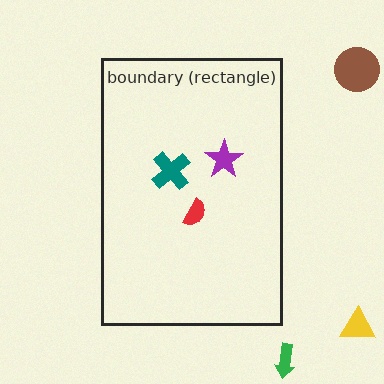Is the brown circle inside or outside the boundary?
Outside.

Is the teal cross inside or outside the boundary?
Inside.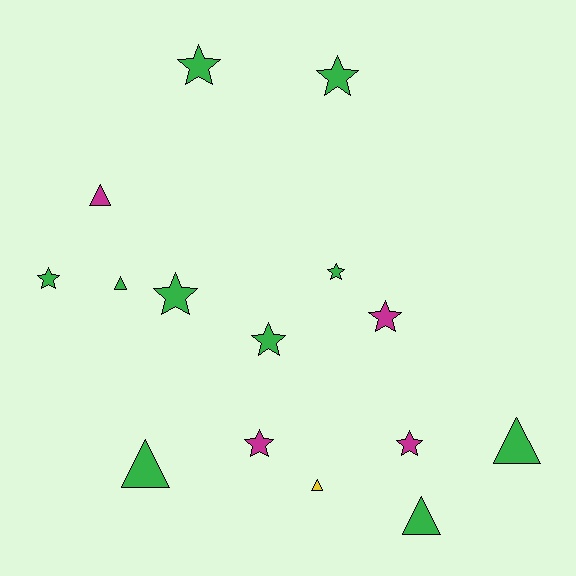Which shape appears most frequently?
Star, with 9 objects.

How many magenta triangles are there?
There is 1 magenta triangle.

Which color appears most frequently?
Green, with 10 objects.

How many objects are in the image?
There are 15 objects.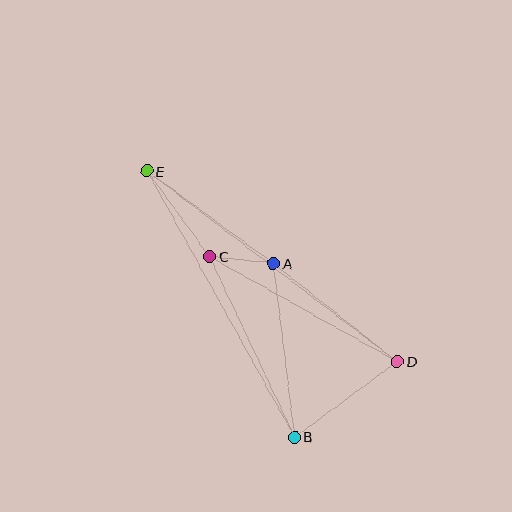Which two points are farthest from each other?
Points D and E are farthest from each other.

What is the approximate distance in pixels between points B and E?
The distance between B and E is approximately 304 pixels.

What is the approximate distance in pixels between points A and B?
The distance between A and B is approximately 175 pixels.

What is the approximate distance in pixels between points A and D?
The distance between A and D is approximately 158 pixels.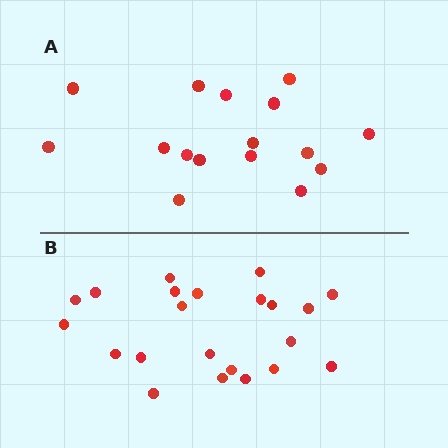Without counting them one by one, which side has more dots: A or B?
Region B (the bottom region) has more dots.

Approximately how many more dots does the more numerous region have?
Region B has about 6 more dots than region A.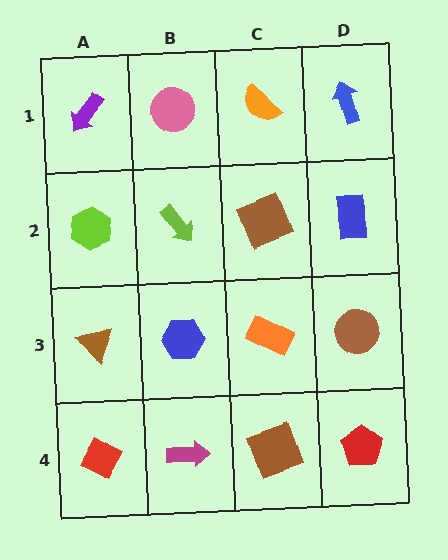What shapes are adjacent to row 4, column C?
An orange rectangle (row 3, column C), a magenta arrow (row 4, column B), a red pentagon (row 4, column D).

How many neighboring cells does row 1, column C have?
3.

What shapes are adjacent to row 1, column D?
A blue rectangle (row 2, column D), an orange semicircle (row 1, column C).